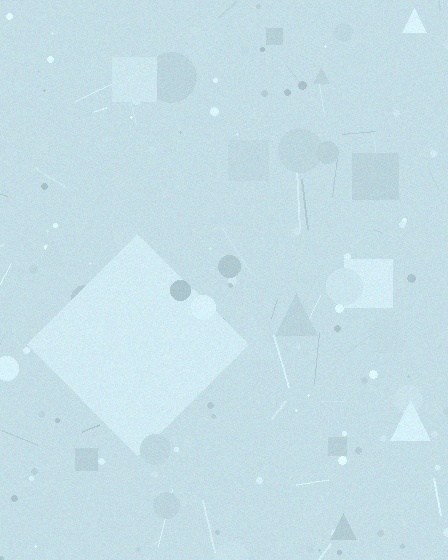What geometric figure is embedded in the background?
A diamond is embedded in the background.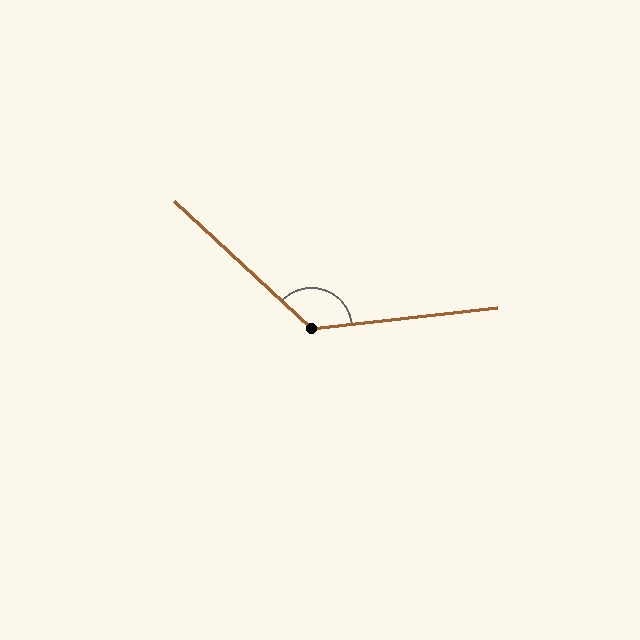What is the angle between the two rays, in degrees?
Approximately 131 degrees.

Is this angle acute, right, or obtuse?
It is obtuse.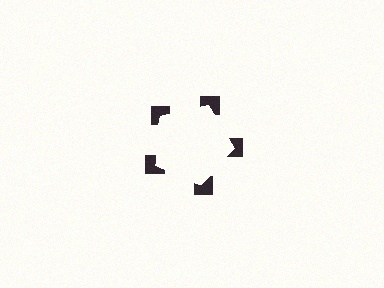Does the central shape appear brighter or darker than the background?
It typically appears slightly brighter than the background, even though no actual brightness change is drawn.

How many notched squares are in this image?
There are 5 — one at each vertex of the illusory pentagon.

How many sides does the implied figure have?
5 sides.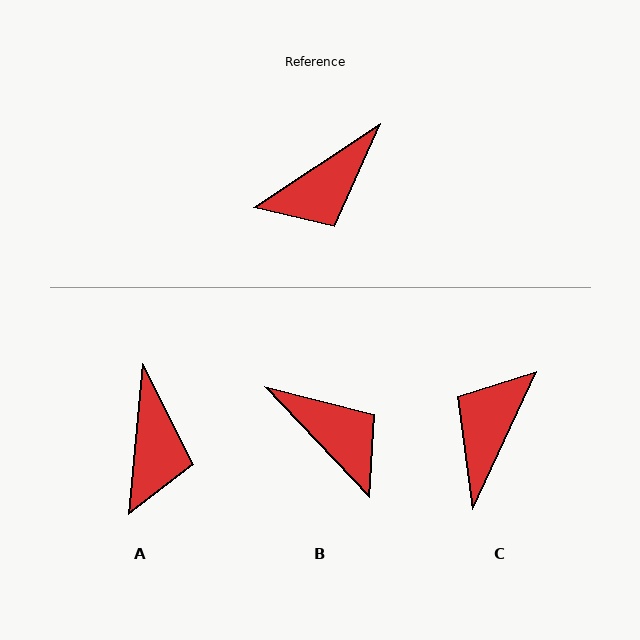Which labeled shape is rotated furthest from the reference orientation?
C, about 148 degrees away.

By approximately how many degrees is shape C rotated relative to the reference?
Approximately 148 degrees clockwise.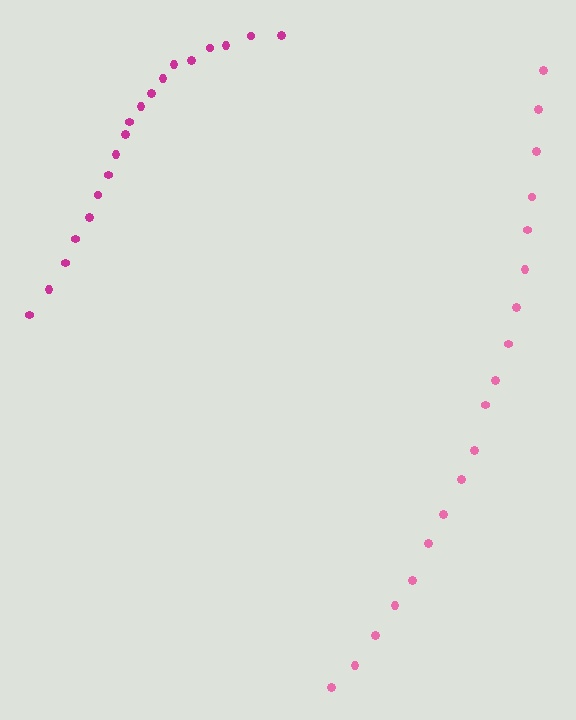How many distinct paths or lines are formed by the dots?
There are 2 distinct paths.